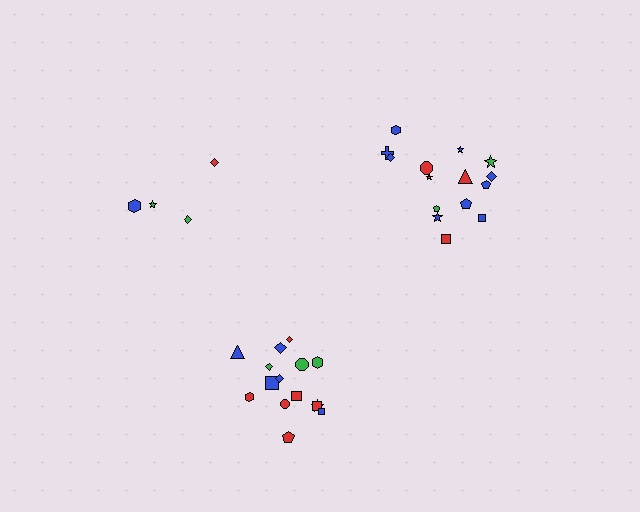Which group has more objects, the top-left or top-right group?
The top-right group.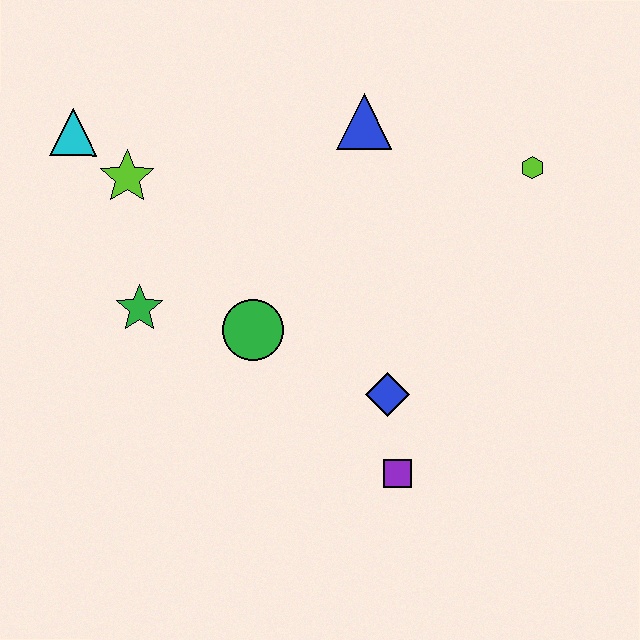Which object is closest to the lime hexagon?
The blue triangle is closest to the lime hexagon.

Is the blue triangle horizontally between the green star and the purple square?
Yes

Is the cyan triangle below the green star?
No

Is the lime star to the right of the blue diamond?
No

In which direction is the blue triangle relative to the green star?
The blue triangle is to the right of the green star.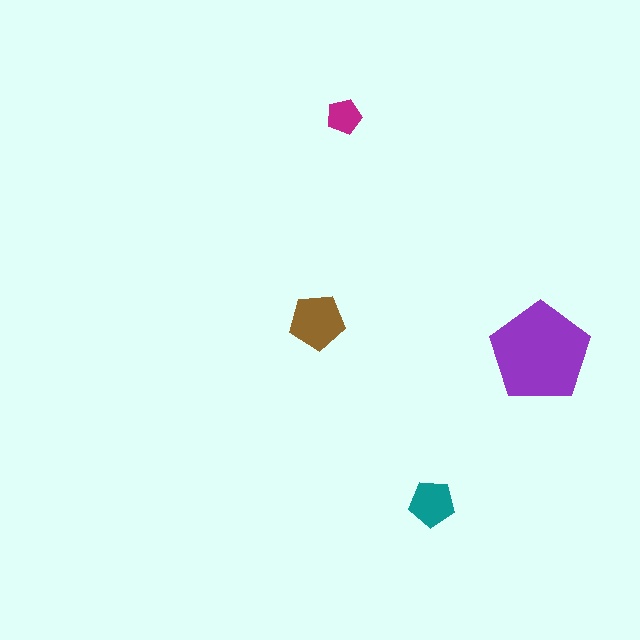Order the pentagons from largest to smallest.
the purple one, the brown one, the teal one, the magenta one.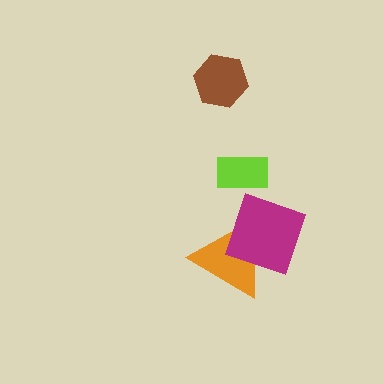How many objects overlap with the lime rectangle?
0 objects overlap with the lime rectangle.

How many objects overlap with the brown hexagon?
0 objects overlap with the brown hexagon.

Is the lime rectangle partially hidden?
No, no other shape covers it.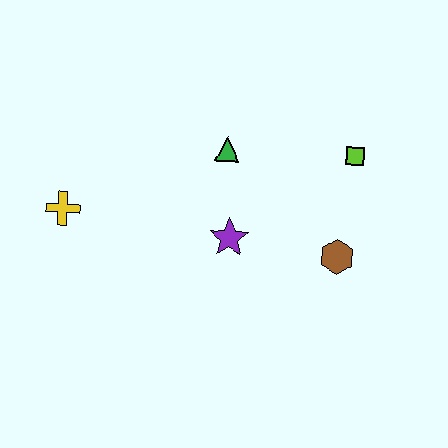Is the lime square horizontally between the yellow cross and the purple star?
No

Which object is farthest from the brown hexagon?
The yellow cross is farthest from the brown hexagon.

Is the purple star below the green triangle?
Yes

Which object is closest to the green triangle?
The purple star is closest to the green triangle.